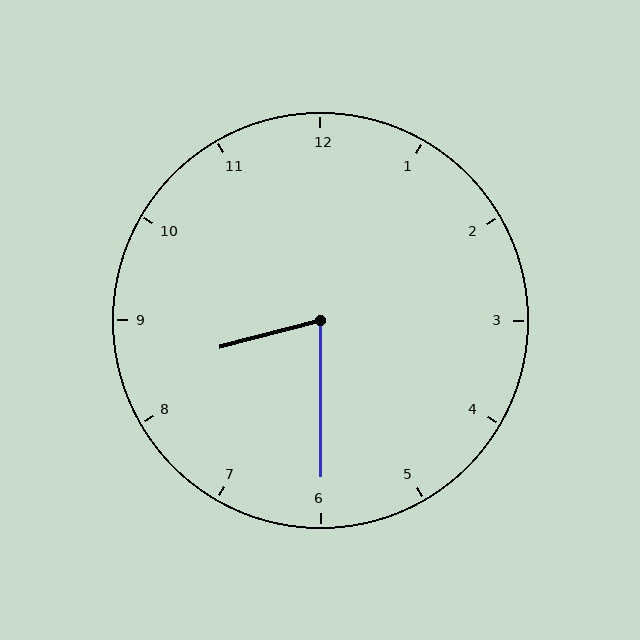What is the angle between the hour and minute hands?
Approximately 75 degrees.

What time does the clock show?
8:30.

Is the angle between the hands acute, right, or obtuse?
It is acute.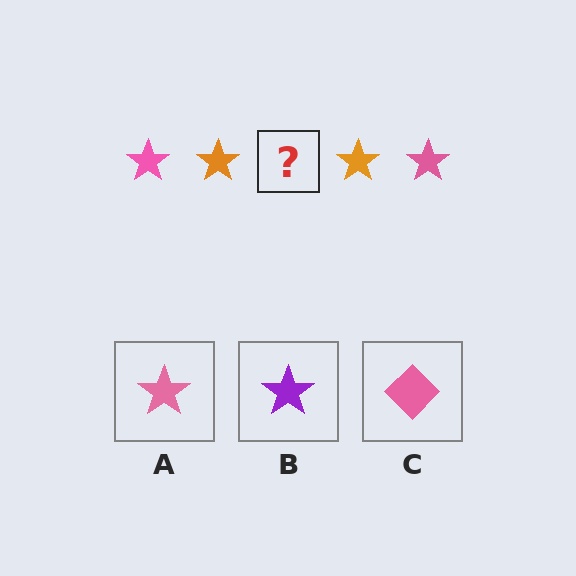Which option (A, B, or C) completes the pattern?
A.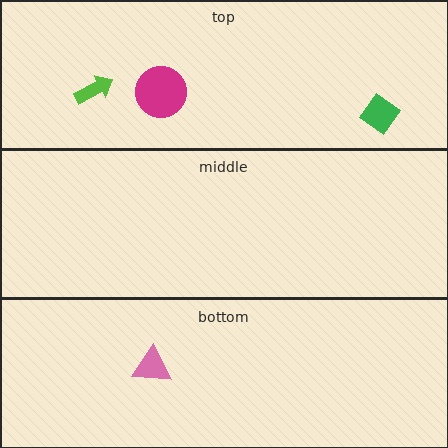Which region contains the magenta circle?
The top region.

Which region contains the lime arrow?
The top region.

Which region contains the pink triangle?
The bottom region.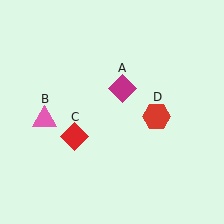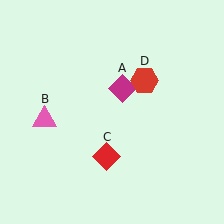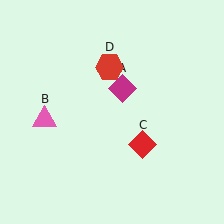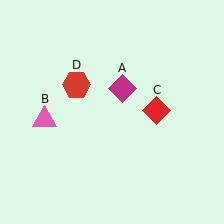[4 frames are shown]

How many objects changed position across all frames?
2 objects changed position: red diamond (object C), red hexagon (object D).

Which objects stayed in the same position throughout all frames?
Magenta diamond (object A) and pink triangle (object B) remained stationary.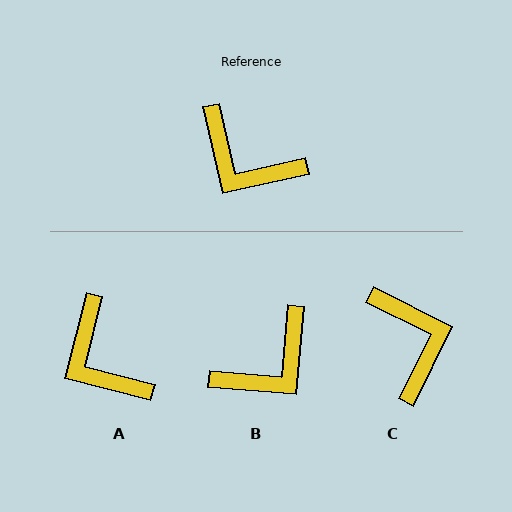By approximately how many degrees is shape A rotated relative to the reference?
Approximately 27 degrees clockwise.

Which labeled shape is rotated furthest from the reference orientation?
C, about 141 degrees away.